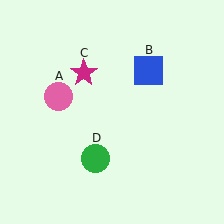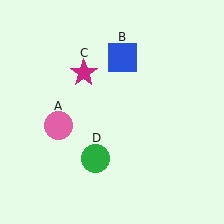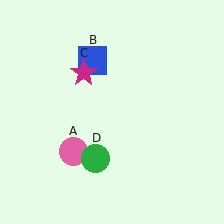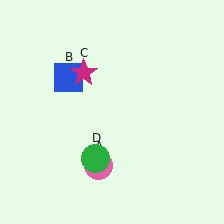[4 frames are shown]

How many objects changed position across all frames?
2 objects changed position: pink circle (object A), blue square (object B).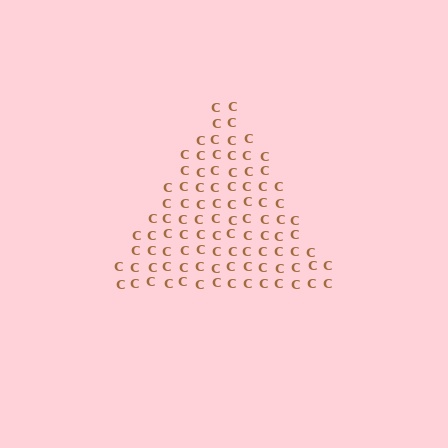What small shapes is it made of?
It is made of small letter C's.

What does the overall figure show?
The overall figure shows a triangle.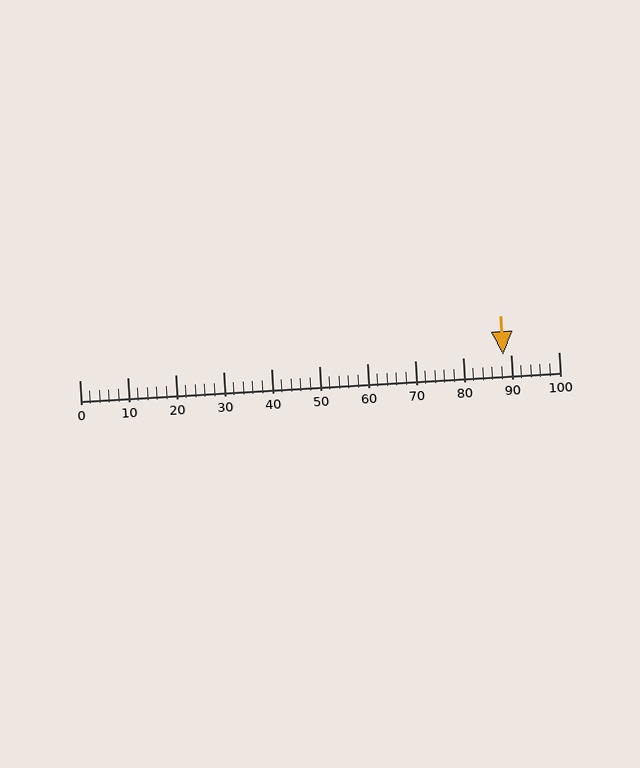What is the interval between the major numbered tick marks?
The major tick marks are spaced 10 units apart.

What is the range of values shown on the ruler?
The ruler shows values from 0 to 100.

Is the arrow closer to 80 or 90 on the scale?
The arrow is closer to 90.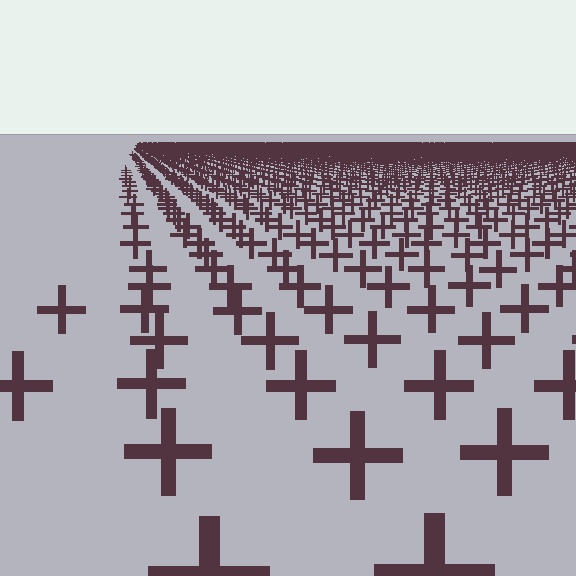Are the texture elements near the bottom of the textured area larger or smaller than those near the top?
Larger. Near the bottom, elements are closer to the viewer and appear at a bigger on-screen size.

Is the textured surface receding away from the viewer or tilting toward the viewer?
The surface is receding away from the viewer. Texture elements get smaller and denser toward the top.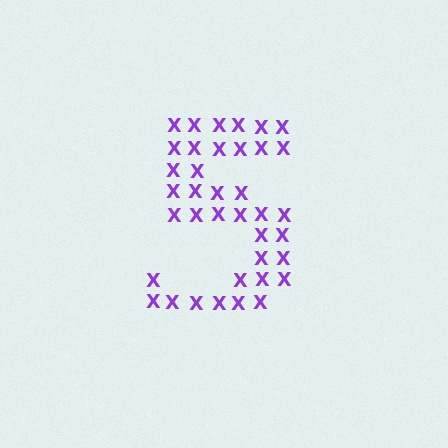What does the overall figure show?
The overall figure shows the digit 5.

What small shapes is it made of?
It is made of small letter X's.